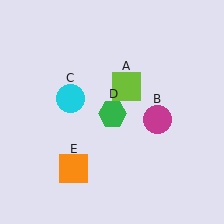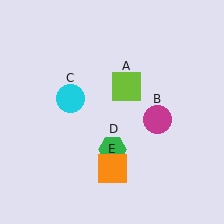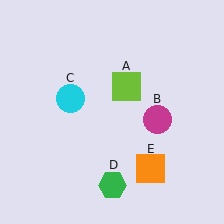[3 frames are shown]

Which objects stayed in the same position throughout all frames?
Lime square (object A) and magenta circle (object B) and cyan circle (object C) remained stationary.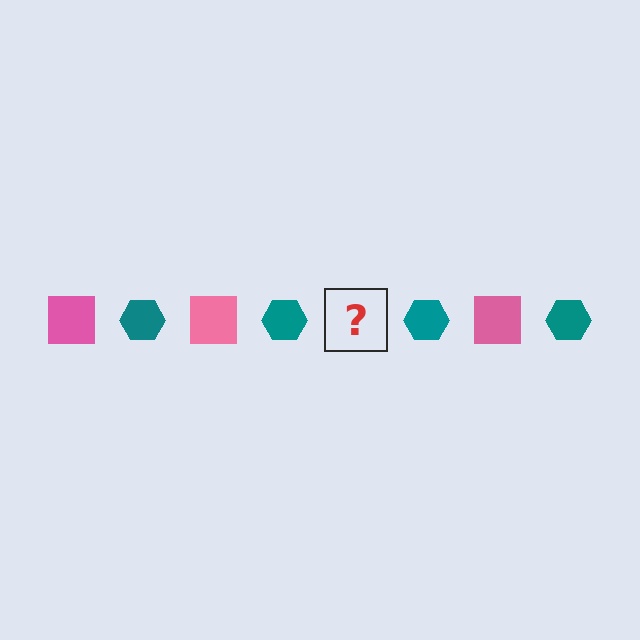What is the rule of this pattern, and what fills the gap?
The rule is that the pattern alternates between pink square and teal hexagon. The gap should be filled with a pink square.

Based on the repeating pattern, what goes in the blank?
The blank should be a pink square.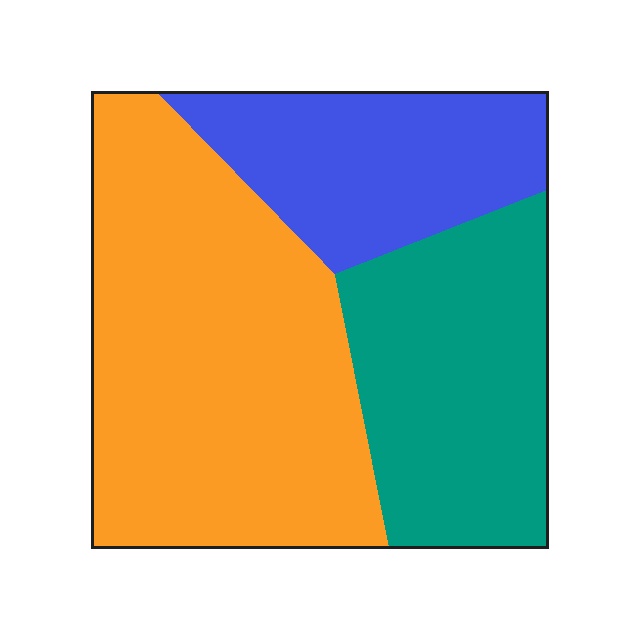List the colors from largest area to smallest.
From largest to smallest: orange, teal, blue.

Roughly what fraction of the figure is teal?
Teal takes up about one quarter (1/4) of the figure.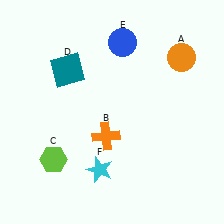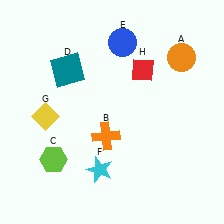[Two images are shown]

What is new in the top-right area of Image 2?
A red diamond (H) was added in the top-right area of Image 2.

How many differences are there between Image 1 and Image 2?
There are 2 differences between the two images.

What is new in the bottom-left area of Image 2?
A yellow diamond (G) was added in the bottom-left area of Image 2.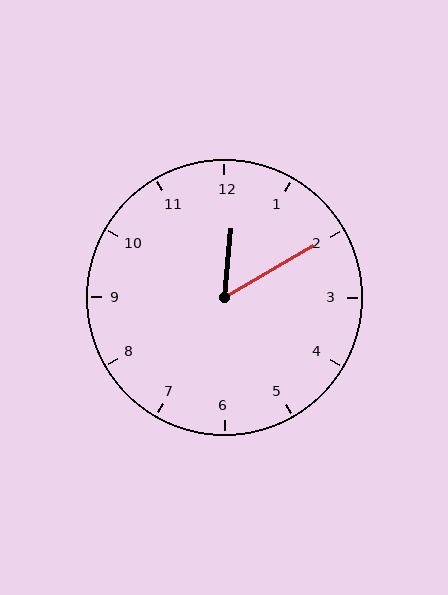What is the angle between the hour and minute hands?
Approximately 55 degrees.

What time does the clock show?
12:10.